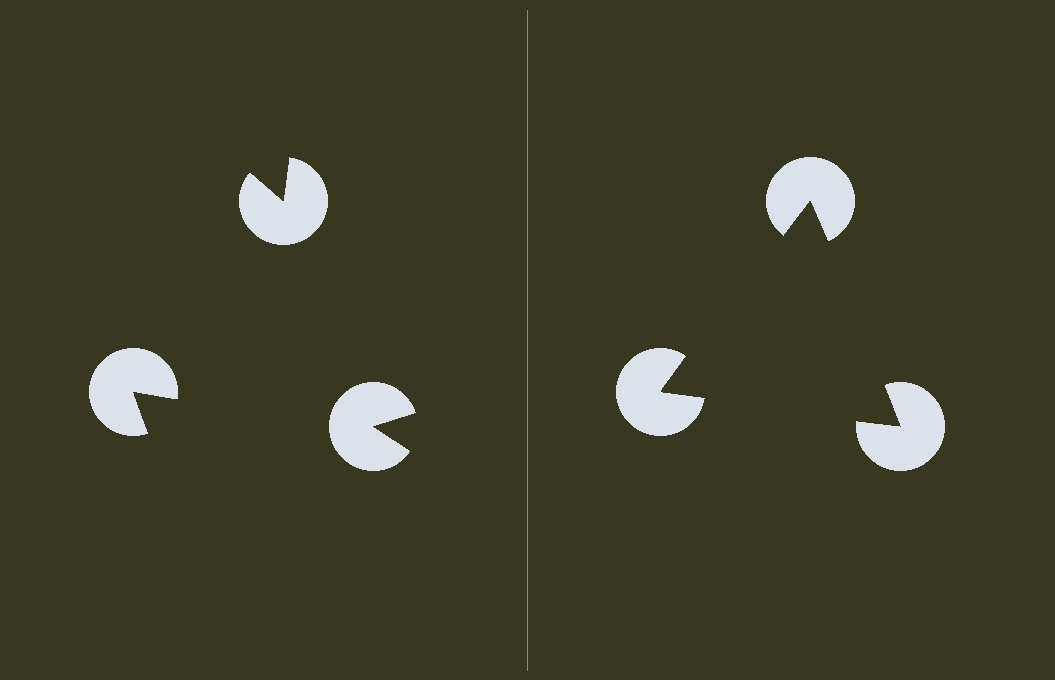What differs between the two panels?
The pac-man discs are positioned identically on both sides; only the wedge orientations differ. On the right they align to a triangle; on the left they are misaligned.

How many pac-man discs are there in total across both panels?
6 — 3 on each side.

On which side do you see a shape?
An illusory triangle appears on the right side. On the left side the wedge cuts are rotated, so no coherent shape forms.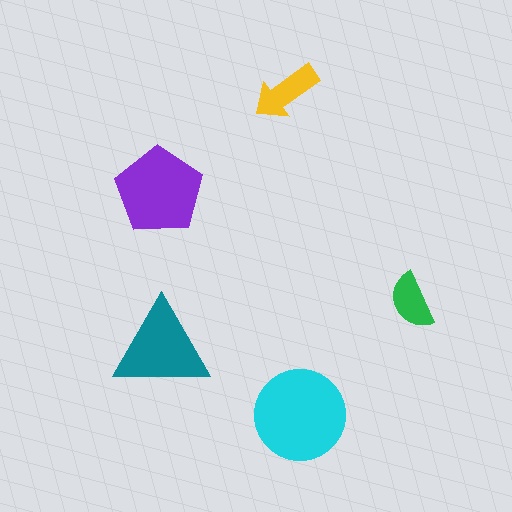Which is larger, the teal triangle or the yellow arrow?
The teal triangle.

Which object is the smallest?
The green semicircle.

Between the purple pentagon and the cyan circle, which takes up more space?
The cyan circle.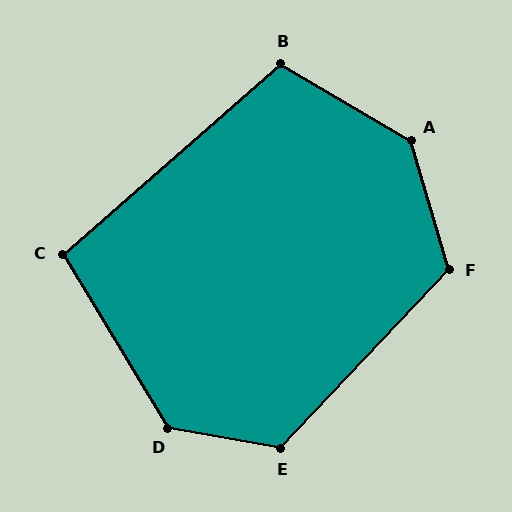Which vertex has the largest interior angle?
A, at approximately 137 degrees.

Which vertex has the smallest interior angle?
C, at approximately 100 degrees.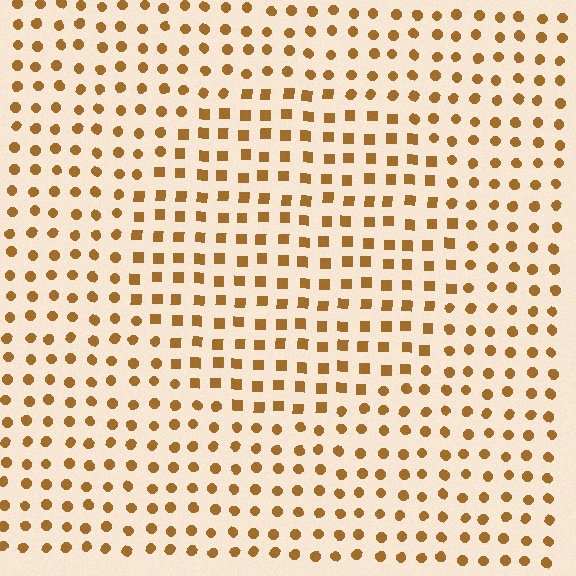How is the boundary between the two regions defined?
The boundary is defined by a change in element shape: squares inside vs. circles outside. All elements share the same color and spacing.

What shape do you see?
I see a circle.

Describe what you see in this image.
The image is filled with small brown elements arranged in a uniform grid. A circle-shaped region contains squares, while the surrounding area contains circles. The boundary is defined purely by the change in element shape.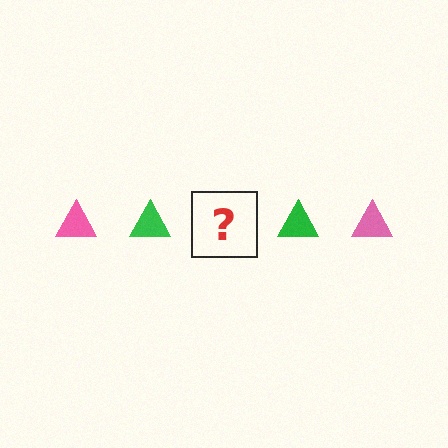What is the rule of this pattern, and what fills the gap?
The rule is that the pattern cycles through pink, green triangles. The gap should be filled with a pink triangle.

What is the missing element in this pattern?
The missing element is a pink triangle.